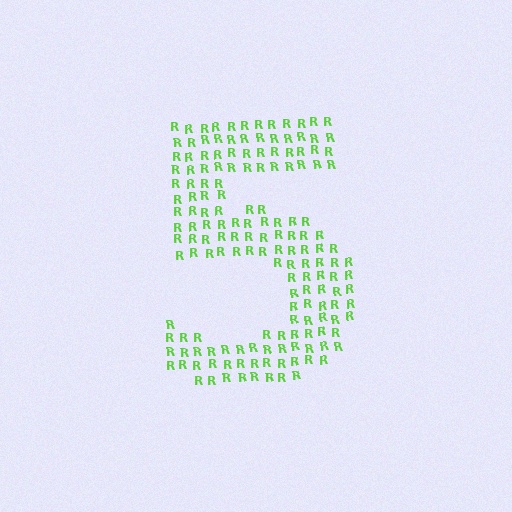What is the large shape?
The large shape is the digit 5.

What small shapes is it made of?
It is made of small letter R's.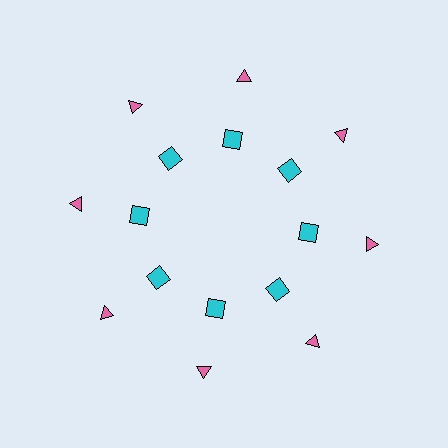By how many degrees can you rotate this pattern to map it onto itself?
The pattern maps onto itself every 45 degrees of rotation.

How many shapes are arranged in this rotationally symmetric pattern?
There are 16 shapes, arranged in 8 groups of 2.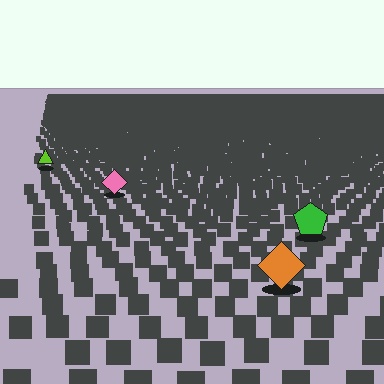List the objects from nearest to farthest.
From nearest to farthest: the orange diamond, the green pentagon, the pink diamond, the lime triangle.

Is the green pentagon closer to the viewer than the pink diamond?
Yes. The green pentagon is closer — you can tell from the texture gradient: the ground texture is coarser near it.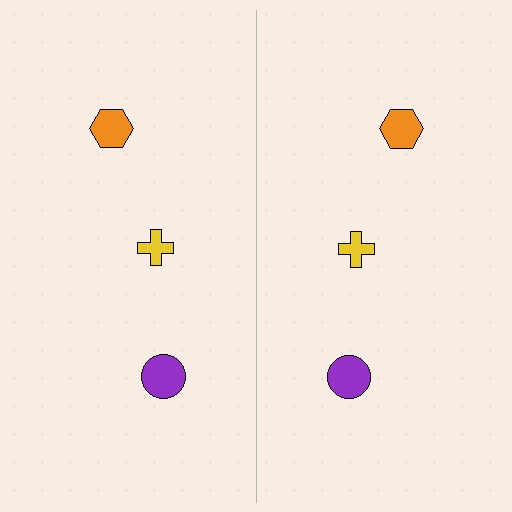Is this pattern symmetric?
Yes, this pattern has bilateral (reflection) symmetry.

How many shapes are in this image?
There are 6 shapes in this image.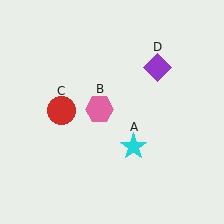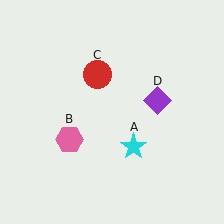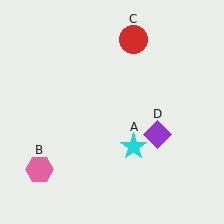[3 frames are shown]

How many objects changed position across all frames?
3 objects changed position: pink hexagon (object B), red circle (object C), purple diamond (object D).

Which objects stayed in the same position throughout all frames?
Cyan star (object A) remained stationary.